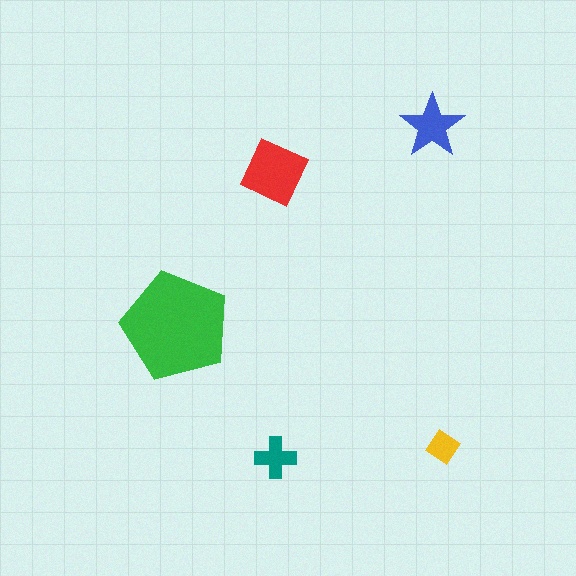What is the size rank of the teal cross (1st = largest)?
4th.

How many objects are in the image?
There are 5 objects in the image.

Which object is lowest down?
The teal cross is bottommost.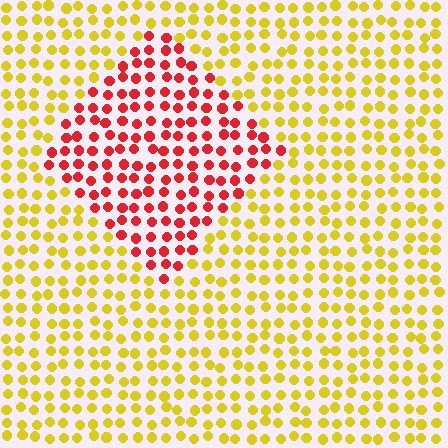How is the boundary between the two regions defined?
The boundary is defined purely by a slight shift in hue (about 60 degrees). Spacing, size, and orientation are identical on both sides.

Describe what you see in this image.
The image is filled with small yellow elements in a uniform arrangement. A diamond-shaped region is visible where the elements are tinted to a slightly different hue, forming a subtle color boundary.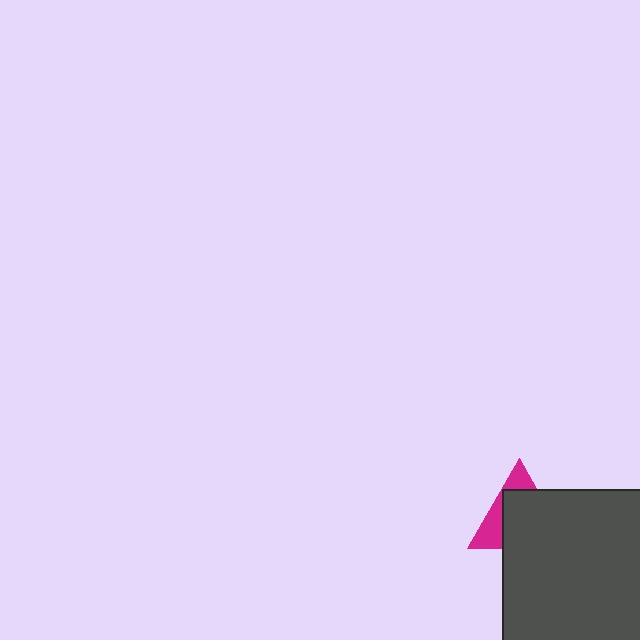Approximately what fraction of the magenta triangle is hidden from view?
Roughly 66% of the magenta triangle is hidden behind the dark gray rectangle.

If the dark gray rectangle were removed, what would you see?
You would see the complete magenta triangle.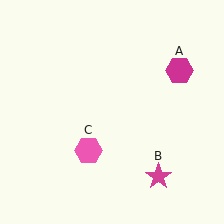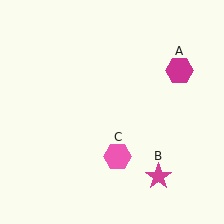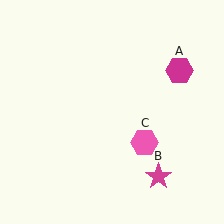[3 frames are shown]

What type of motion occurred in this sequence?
The pink hexagon (object C) rotated counterclockwise around the center of the scene.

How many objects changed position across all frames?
1 object changed position: pink hexagon (object C).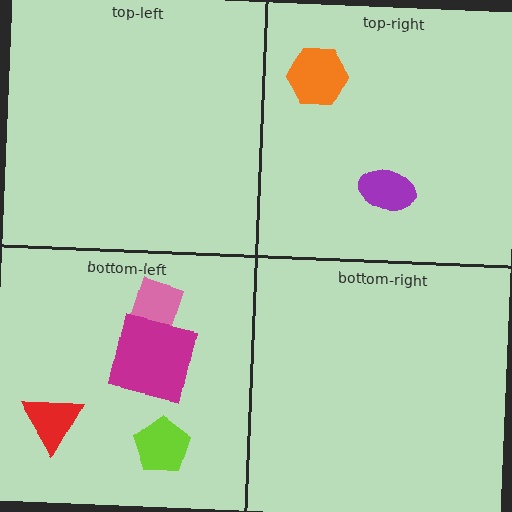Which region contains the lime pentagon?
The bottom-left region.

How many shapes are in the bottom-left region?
4.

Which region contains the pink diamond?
The bottom-left region.